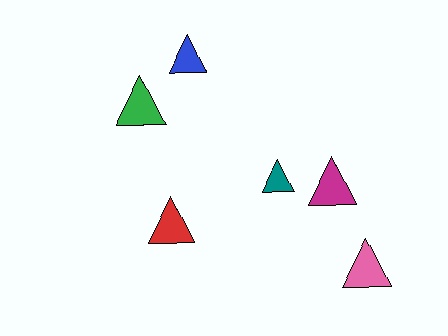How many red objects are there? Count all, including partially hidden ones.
There is 1 red object.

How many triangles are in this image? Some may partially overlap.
There are 6 triangles.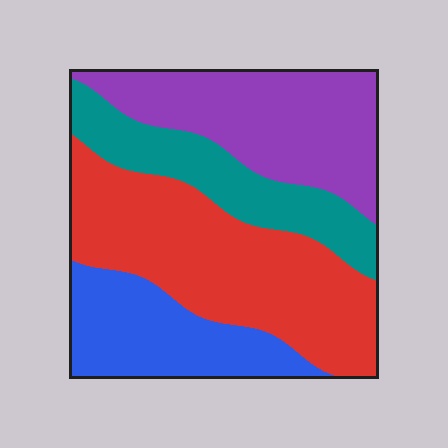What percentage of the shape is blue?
Blue takes up about one fifth (1/5) of the shape.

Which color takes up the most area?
Red, at roughly 35%.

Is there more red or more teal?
Red.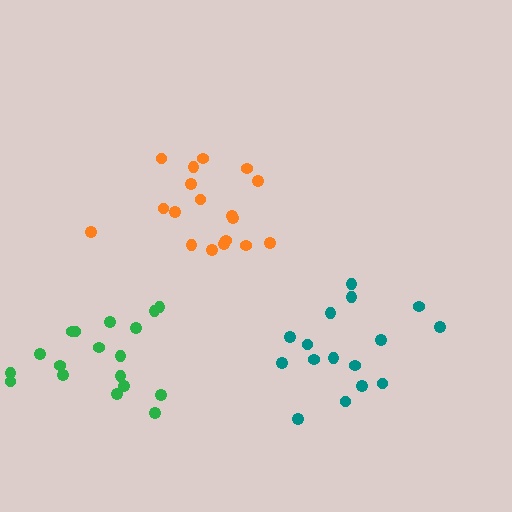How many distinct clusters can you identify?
There are 3 distinct clusters.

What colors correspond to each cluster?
The clusters are colored: orange, green, teal.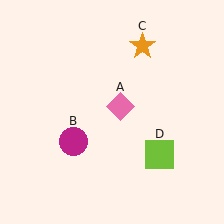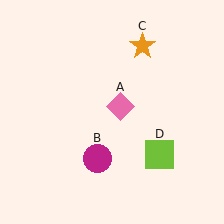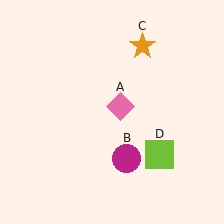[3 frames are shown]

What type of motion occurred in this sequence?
The magenta circle (object B) rotated counterclockwise around the center of the scene.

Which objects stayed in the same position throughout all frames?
Pink diamond (object A) and orange star (object C) and lime square (object D) remained stationary.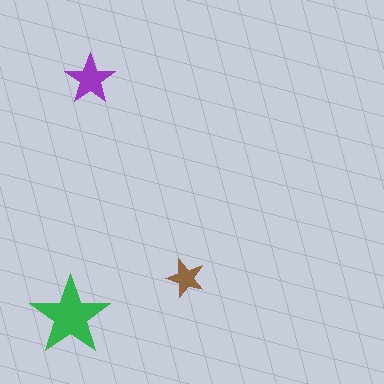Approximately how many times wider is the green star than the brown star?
About 2 times wider.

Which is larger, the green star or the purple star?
The green one.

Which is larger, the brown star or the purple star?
The purple one.